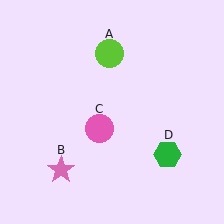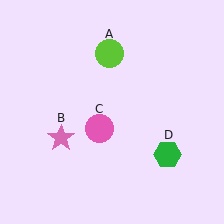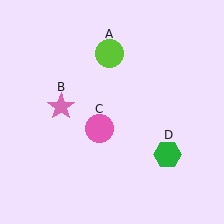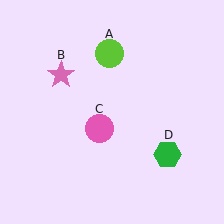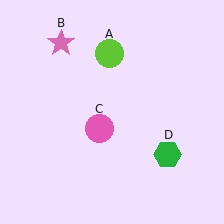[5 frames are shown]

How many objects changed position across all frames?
1 object changed position: pink star (object B).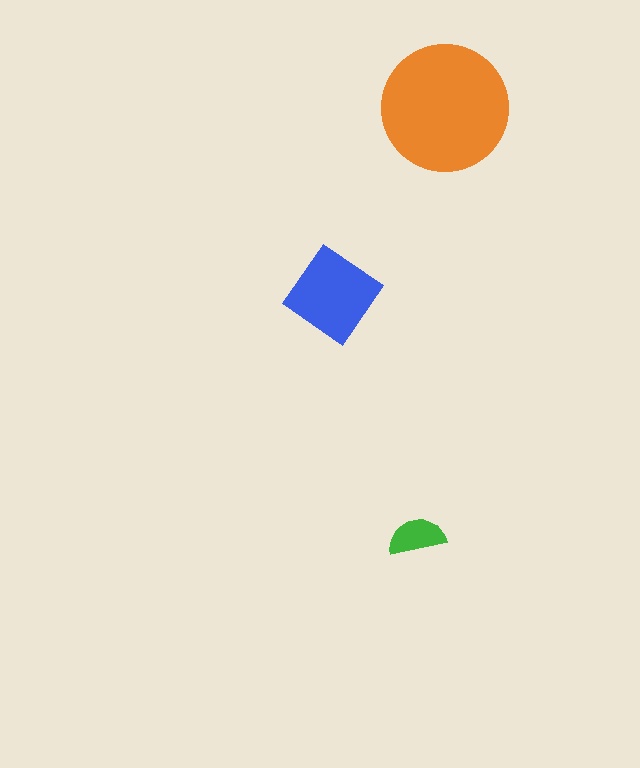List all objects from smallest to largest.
The green semicircle, the blue diamond, the orange circle.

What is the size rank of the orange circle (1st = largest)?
1st.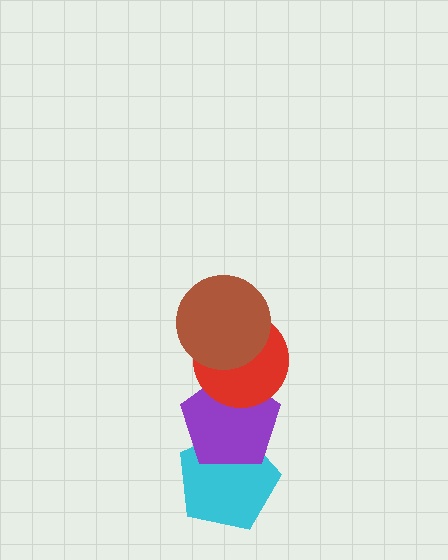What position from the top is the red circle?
The red circle is 2nd from the top.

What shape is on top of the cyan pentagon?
The purple pentagon is on top of the cyan pentagon.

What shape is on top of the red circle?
The brown circle is on top of the red circle.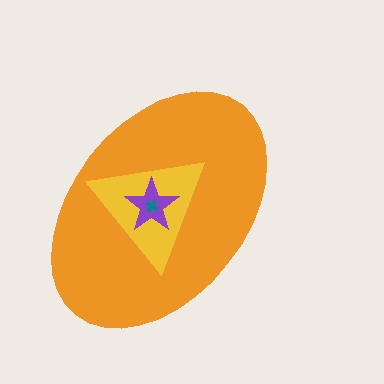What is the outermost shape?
The orange ellipse.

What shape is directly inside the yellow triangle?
The purple star.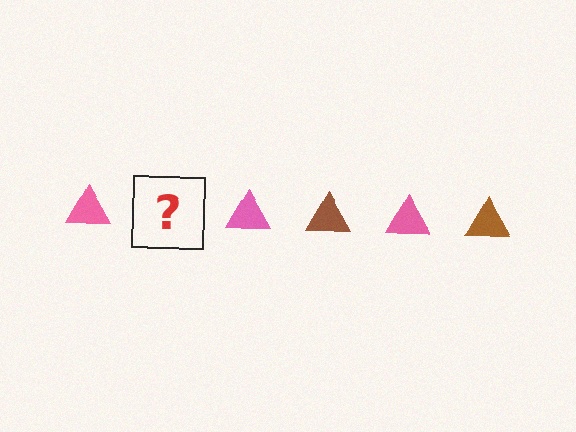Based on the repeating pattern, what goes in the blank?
The blank should be a brown triangle.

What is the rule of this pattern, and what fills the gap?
The rule is that the pattern cycles through pink, brown triangles. The gap should be filled with a brown triangle.